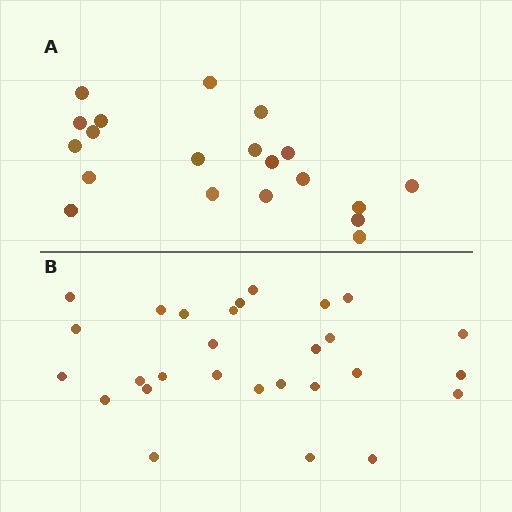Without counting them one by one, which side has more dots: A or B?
Region B (the bottom region) has more dots.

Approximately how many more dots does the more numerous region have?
Region B has roughly 8 or so more dots than region A.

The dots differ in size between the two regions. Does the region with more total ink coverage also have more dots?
No. Region A has more total ink coverage because its dots are larger, but region B actually contains more individual dots. Total area can be misleading — the number of items is what matters here.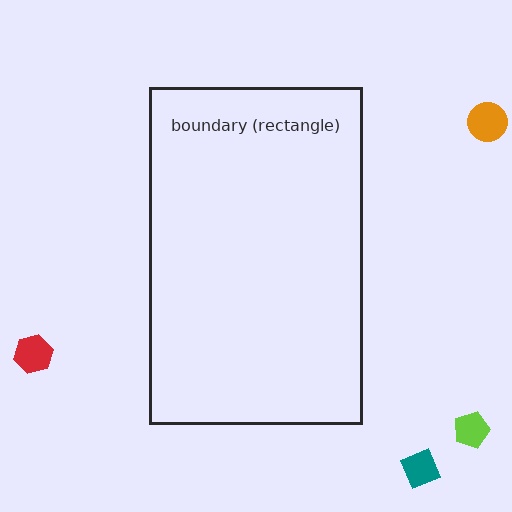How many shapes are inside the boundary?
0 inside, 4 outside.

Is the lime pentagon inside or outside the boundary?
Outside.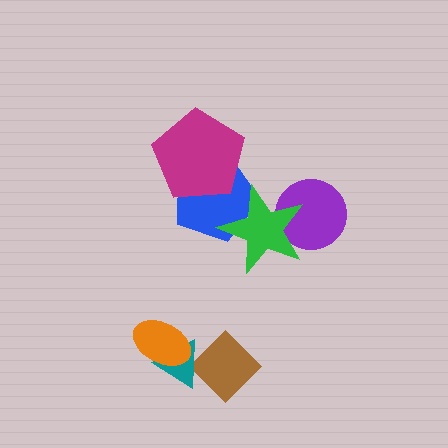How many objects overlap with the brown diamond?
1 object overlaps with the brown diamond.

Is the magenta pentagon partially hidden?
No, no other shape covers it.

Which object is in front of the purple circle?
The green star is in front of the purple circle.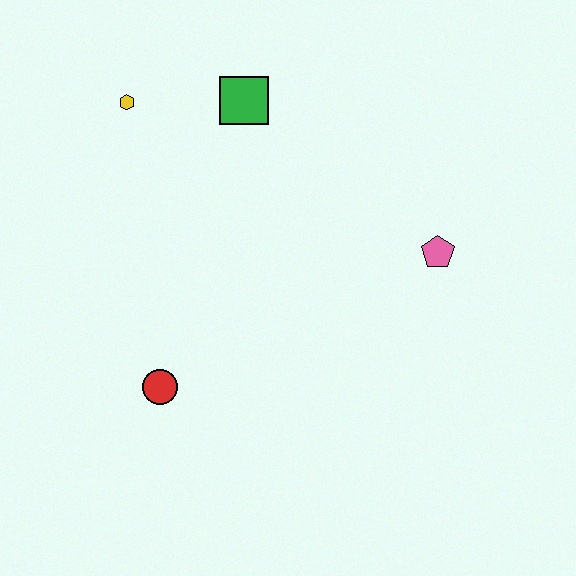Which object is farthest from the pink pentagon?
The yellow hexagon is farthest from the pink pentagon.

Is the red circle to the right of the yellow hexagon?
Yes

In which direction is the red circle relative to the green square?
The red circle is below the green square.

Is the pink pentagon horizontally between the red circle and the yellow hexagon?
No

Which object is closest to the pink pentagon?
The green square is closest to the pink pentagon.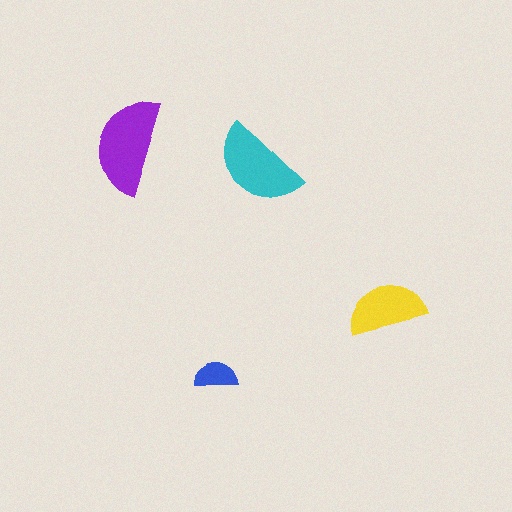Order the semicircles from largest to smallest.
the purple one, the cyan one, the yellow one, the blue one.